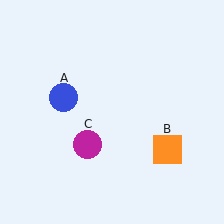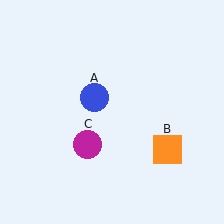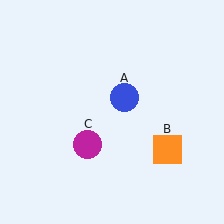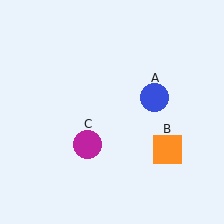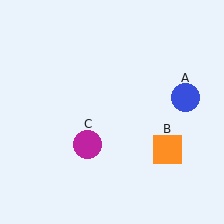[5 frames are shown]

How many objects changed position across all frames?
1 object changed position: blue circle (object A).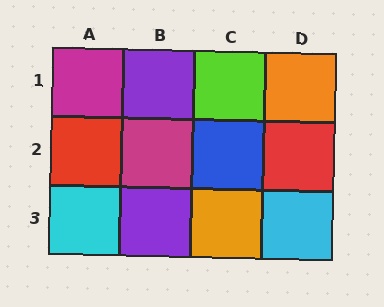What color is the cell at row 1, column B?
Purple.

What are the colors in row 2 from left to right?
Red, magenta, blue, red.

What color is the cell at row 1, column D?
Orange.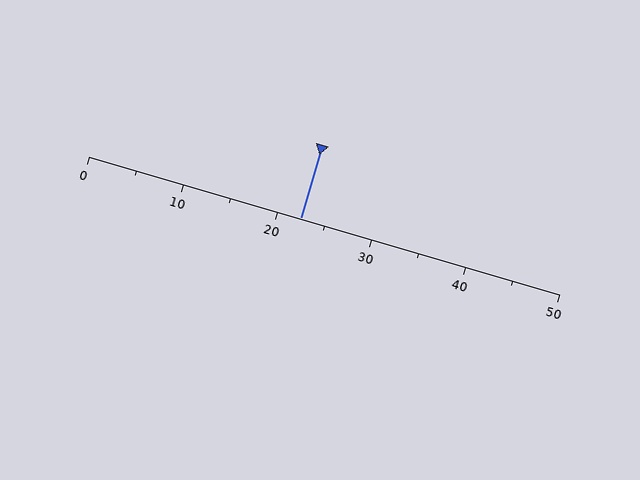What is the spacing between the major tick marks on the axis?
The major ticks are spaced 10 apart.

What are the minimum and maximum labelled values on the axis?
The axis runs from 0 to 50.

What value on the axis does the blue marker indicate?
The marker indicates approximately 22.5.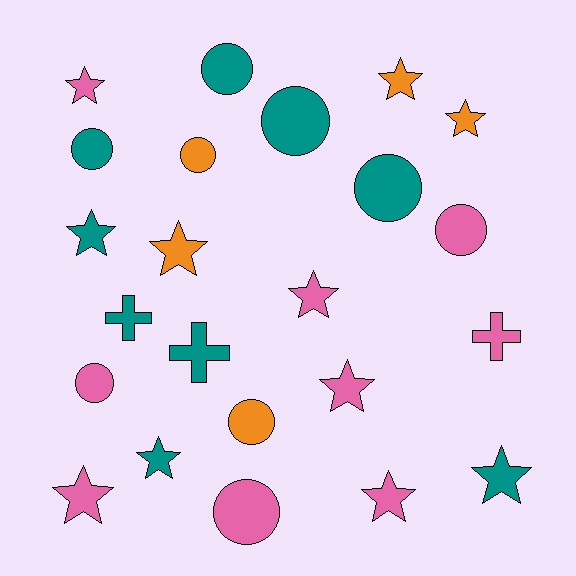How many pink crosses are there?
There is 1 pink cross.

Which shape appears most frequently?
Star, with 11 objects.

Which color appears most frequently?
Pink, with 9 objects.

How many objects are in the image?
There are 23 objects.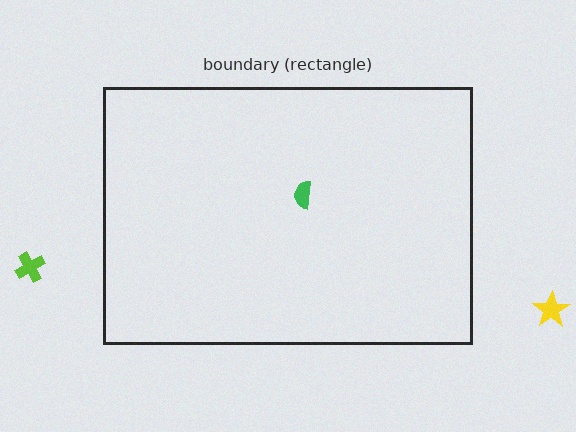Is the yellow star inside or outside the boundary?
Outside.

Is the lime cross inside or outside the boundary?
Outside.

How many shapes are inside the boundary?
1 inside, 2 outside.